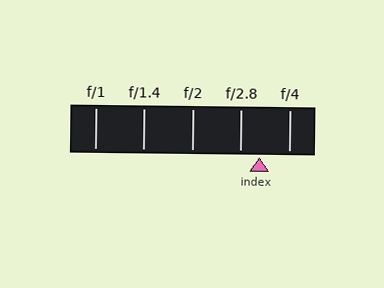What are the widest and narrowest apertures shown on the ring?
The widest aperture shown is f/1 and the narrowest is f/4.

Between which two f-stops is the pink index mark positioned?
The index mark is between f/2.8 and f/4.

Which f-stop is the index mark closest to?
The index mark is closest to f/2.8.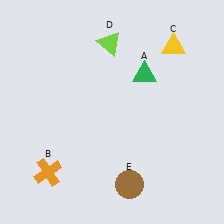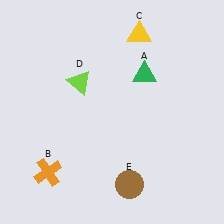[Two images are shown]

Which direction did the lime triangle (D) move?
The lime triangle (D) moved down.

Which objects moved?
The objects that moved are: the yellow triangle (C), the lime triangle (D).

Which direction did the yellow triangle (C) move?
The yellow triangle (C) moved left.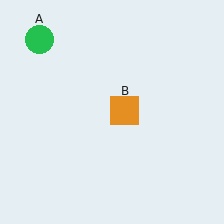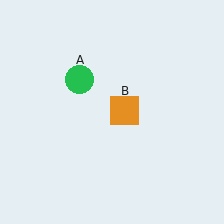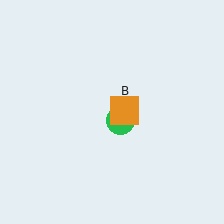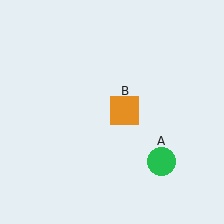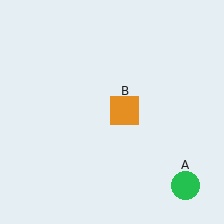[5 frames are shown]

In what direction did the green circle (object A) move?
The green circle (object A) moved down and to the right.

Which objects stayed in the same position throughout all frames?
Orange square (object B) remained stationary.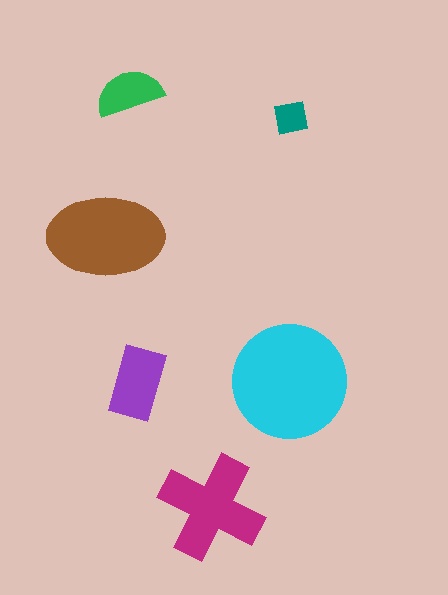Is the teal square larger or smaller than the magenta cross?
Smaller.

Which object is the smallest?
The teal square.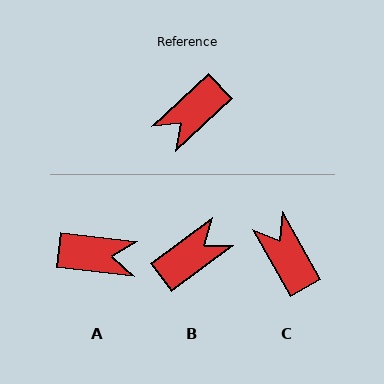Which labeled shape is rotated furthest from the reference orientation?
B, about 174 degrees away.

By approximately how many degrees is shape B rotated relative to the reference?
Approximately 174 degrees counter-clockwise.